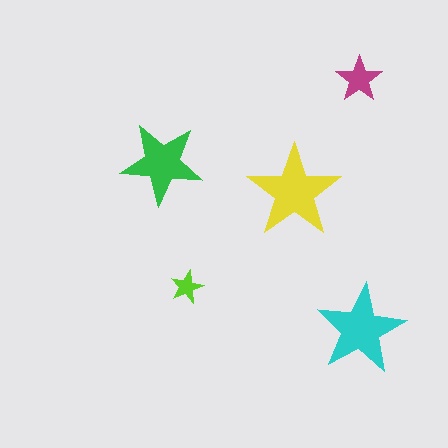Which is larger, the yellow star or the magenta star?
The yellow one.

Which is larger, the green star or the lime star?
The green one.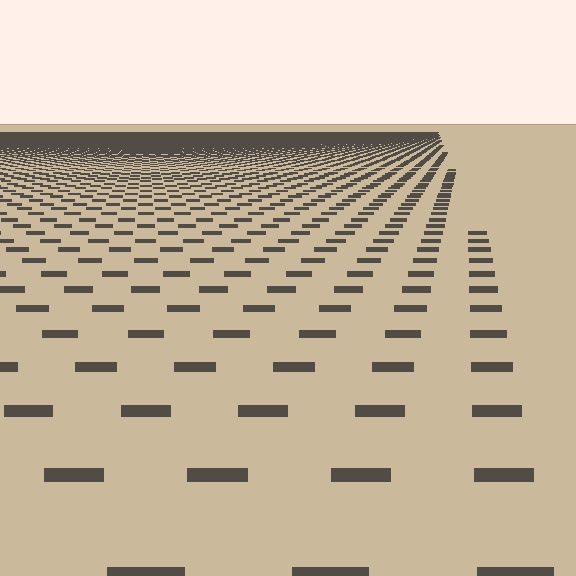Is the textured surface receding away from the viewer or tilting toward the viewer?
The surface is receding away from the viewer. Texture elements get smaller and denser toward the top.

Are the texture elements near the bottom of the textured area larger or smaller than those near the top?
Larger. Near the bottom, elements are closer to the viewer and appear at a bigger on-screen size.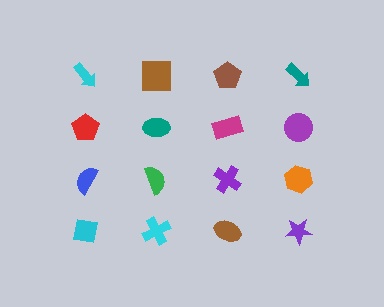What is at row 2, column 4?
A purple circle.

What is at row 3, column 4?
An orange hexagon.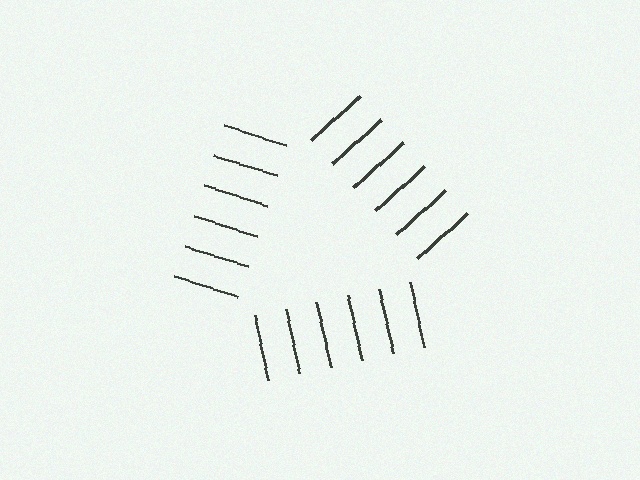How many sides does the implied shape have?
3 sides — the line-ends trace a triangle.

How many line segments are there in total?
18 — 6 along each of the 3 edges.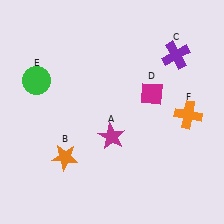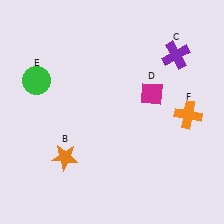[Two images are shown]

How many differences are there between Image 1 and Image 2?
There is 1 difference between the two images.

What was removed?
The magenta star (A) was removed in Image 2.